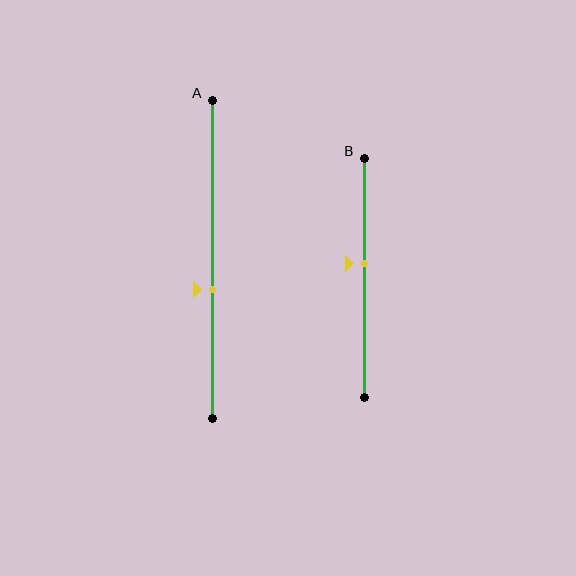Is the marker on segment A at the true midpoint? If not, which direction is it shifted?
No, the marker on segment A is shifted downward by about 9% of the segment length.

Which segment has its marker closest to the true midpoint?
Segment B has its marker closest to the true midpoint.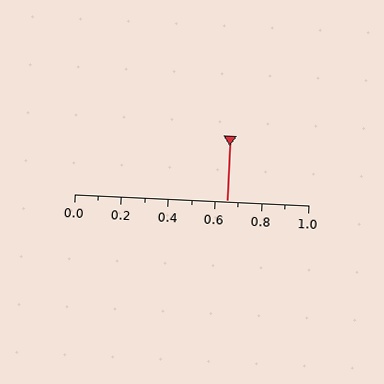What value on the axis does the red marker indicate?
The marker indicates approximately 0.65.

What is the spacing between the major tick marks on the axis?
The major ticks are spaced 0.2 apart.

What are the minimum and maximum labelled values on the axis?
The axis runs from 0.0 to 1.0.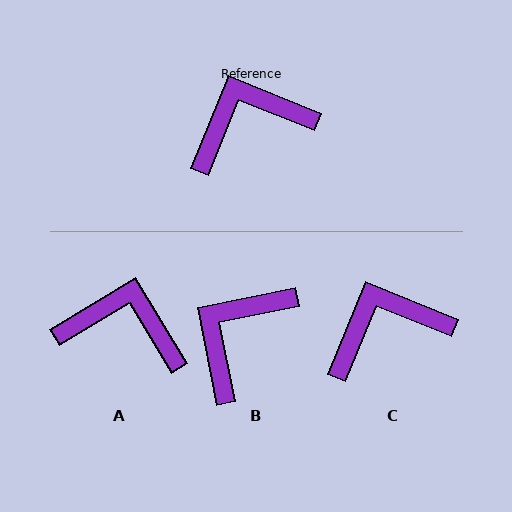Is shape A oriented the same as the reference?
No, it is off by about 37 degrees.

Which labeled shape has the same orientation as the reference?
C.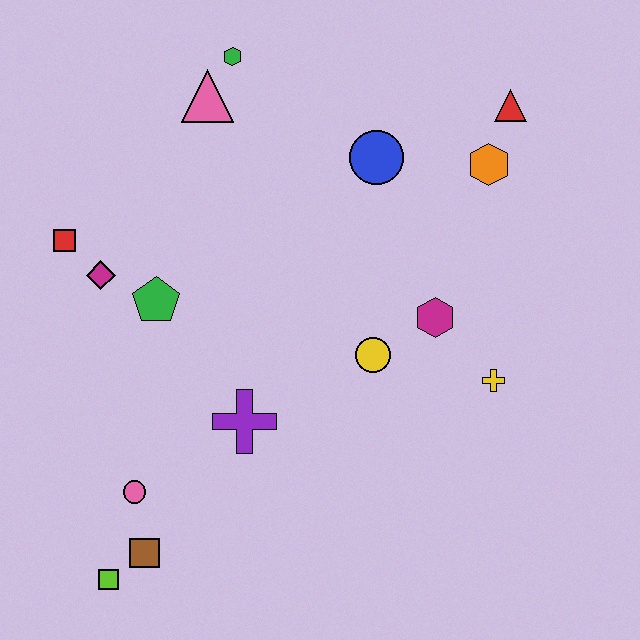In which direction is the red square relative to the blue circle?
The red square is to the left of the blue circle.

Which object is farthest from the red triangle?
The lime square is farthest from the red triangle.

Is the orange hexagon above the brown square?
Yes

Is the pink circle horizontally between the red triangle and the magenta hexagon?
No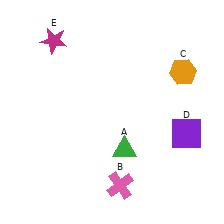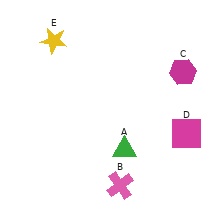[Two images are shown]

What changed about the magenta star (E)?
In Image 1, E is magenta. In Image 2, it changed to yellow.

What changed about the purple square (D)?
In Image 1, D is purple. In Image 2, it changed to magenta.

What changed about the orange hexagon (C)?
In Image 1, C is orange. In Image 2, it changed to magenta.